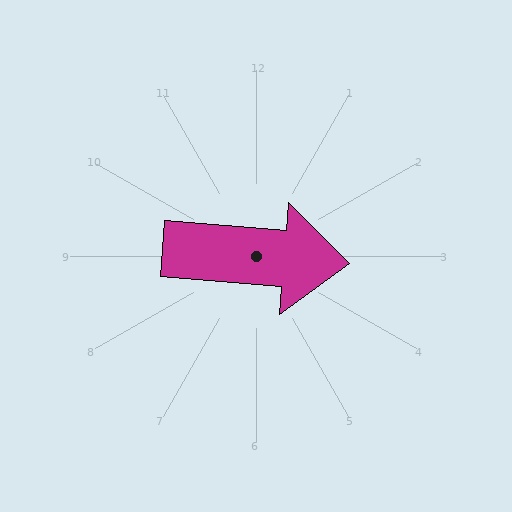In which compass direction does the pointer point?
East.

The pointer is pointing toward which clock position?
Roughly 3 o'clock.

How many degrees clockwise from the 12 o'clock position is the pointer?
Approximately 95 degrees.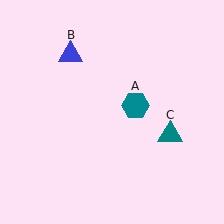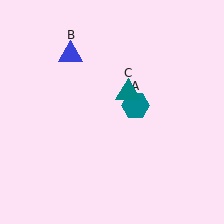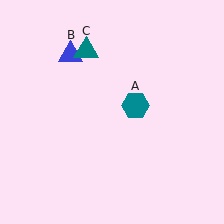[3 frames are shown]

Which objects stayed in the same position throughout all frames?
Teal hexagon (object A) and blue triangle (object B) remained stationary.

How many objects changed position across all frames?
1 object changed position: teal triangle (object C).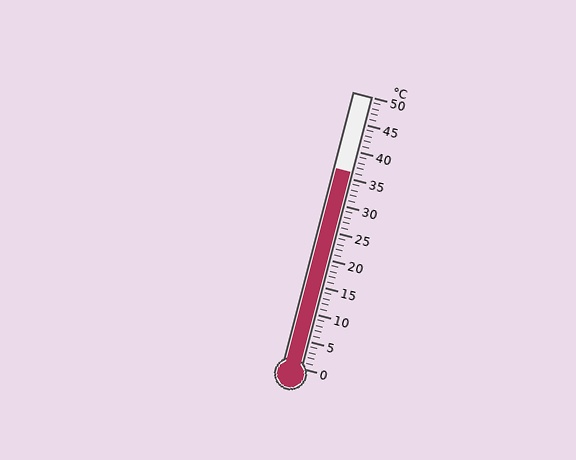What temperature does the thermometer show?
The thermometer shows approximately 36°C.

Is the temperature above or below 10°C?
The temperature is above 10°C.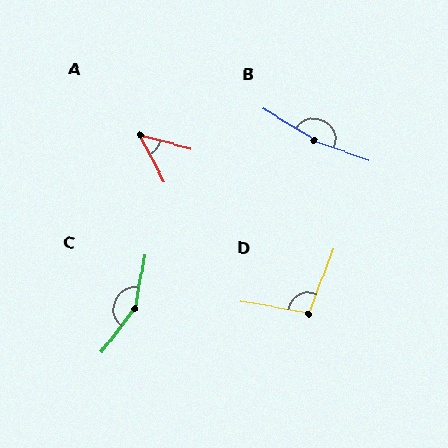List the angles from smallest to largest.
A (48°), D (101°), C (153°), B (167°).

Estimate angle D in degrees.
Approximately 101 degrees.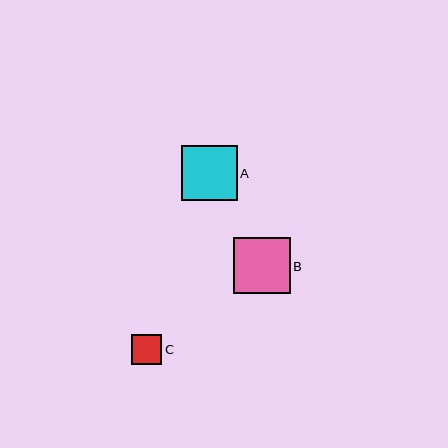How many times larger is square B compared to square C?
Square B is approximately 1.9 times the size of square C.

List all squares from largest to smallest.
From largest to smallest: B, A, C.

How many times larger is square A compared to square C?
Square A is approximately 1.9 times the size of square C.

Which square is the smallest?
Square C is the smallest with a size of approximately 30 pixels.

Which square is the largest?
Square B is the largest with a size of approximately 56 pixels.